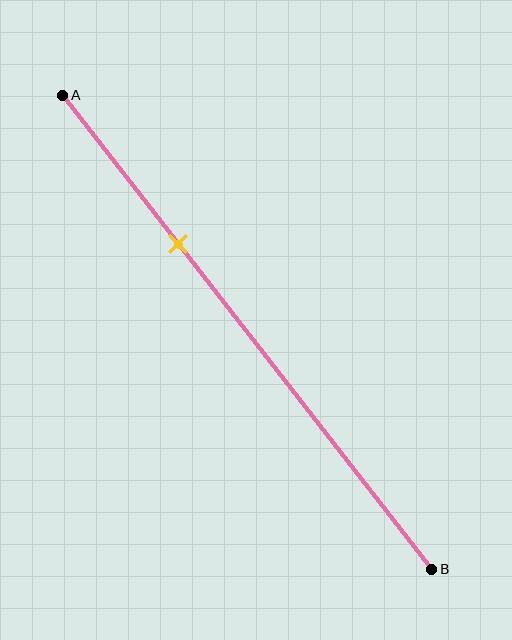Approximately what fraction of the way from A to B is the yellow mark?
The yellow mark is approximately 30% of the way from A to B.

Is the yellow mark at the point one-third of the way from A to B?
Yes, the mark is approximately at the one-third point.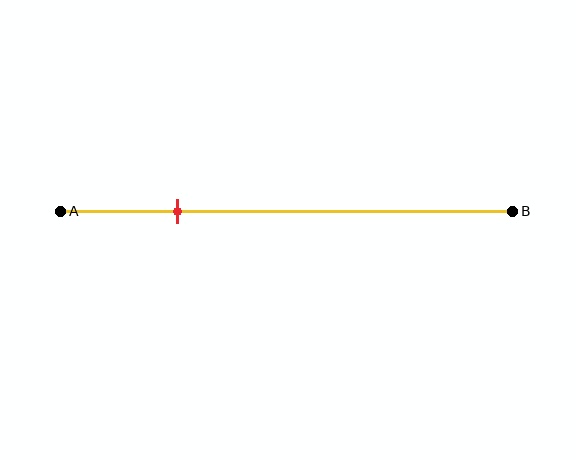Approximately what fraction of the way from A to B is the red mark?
The red mark is approximately 25% of the way from A to B.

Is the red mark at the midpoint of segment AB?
No, the mark is at about 25% from A, not at the 50% midpoint.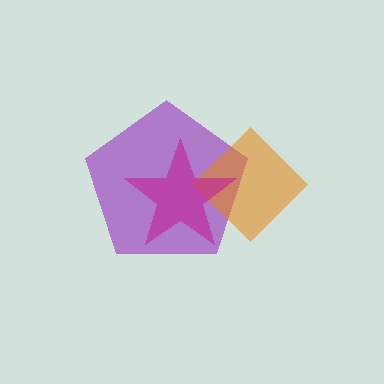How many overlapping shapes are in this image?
There are 3 overlapping shapes in the image.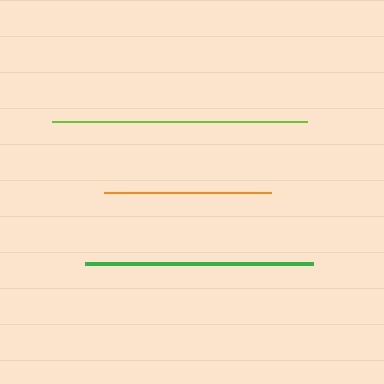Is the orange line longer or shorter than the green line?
The green line is longer than the orange line.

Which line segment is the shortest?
The orange line is the shortest at approximately 167 pixels.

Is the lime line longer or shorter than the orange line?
The lime line is longer than the orange line.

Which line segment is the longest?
The lime line is the longest at approximately 254 pixels.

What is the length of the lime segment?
The lime segment is approximately 254 pixels long.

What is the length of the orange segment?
The orange segment is approximately 167 pixels long.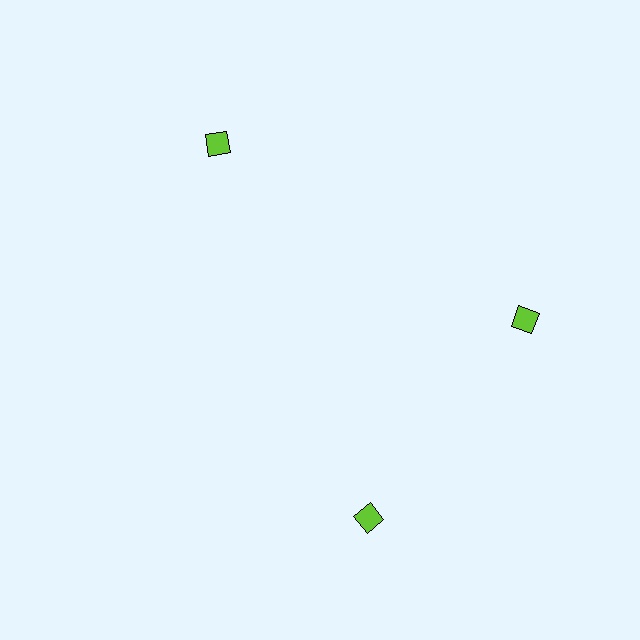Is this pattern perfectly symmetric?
No. The 3 lime diamonds are arranged in a ring, but one element near the 7 o'clock position is rotated out of alignment along the ring, breaking the 3-fold rotational symmetry.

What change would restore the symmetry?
The symmetry would be restored by rotating it back into even spacing with its neighbors so that all 3 diamonds sit at equal angles and equal distance from the center.